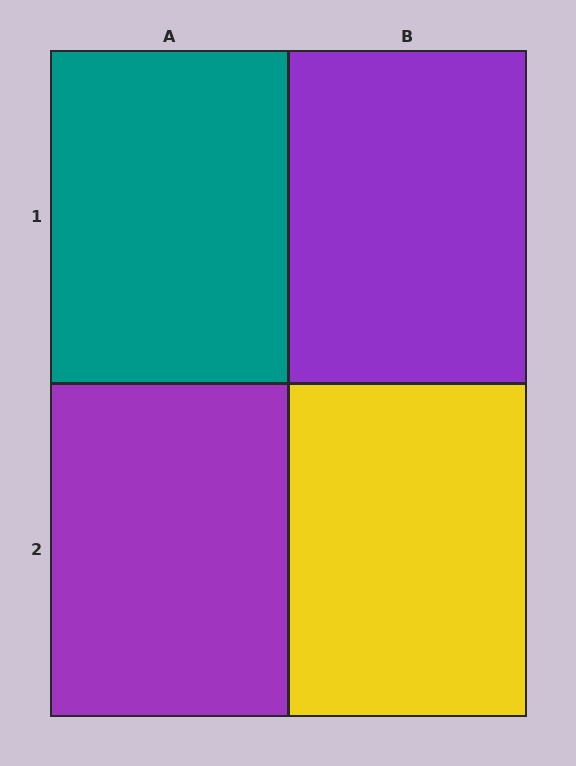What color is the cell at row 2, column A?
Purple.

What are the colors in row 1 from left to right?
Teal, purple.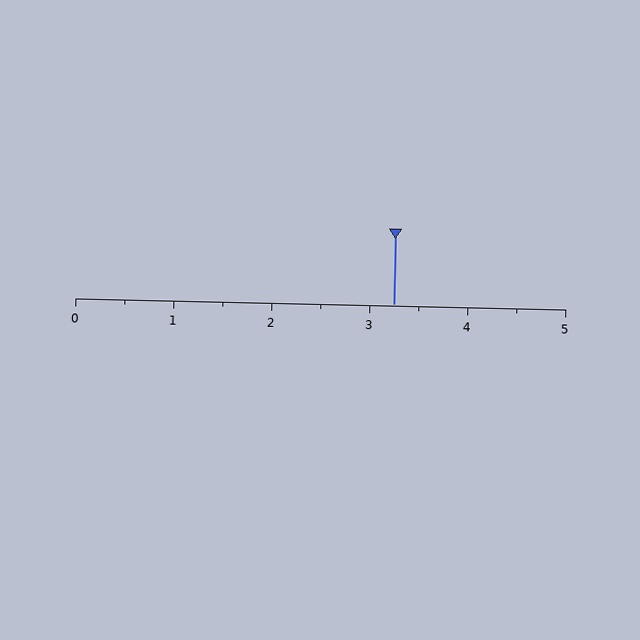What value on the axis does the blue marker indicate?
The marker indicates approximately 3.2.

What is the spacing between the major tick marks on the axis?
The major ticks are spaced 1 apart.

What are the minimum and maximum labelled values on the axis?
The axis runs from 0 to 5.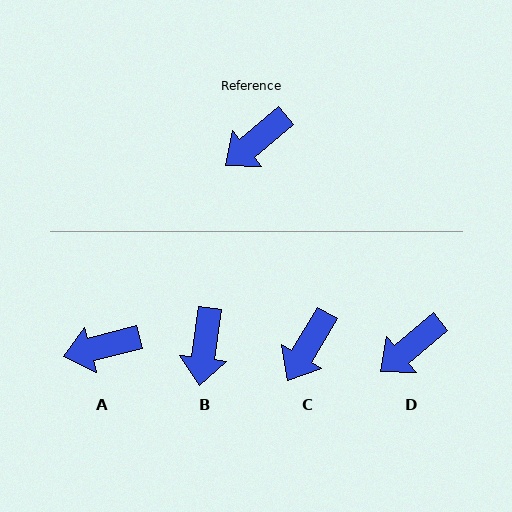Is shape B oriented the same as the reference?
No, it is off by about 43 degrees.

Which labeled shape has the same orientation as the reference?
D.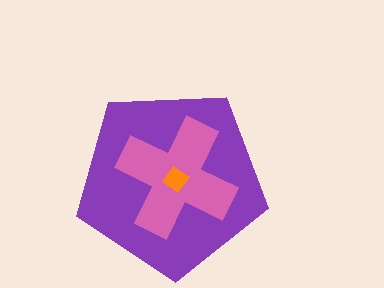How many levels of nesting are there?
3.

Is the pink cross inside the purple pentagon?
Yes.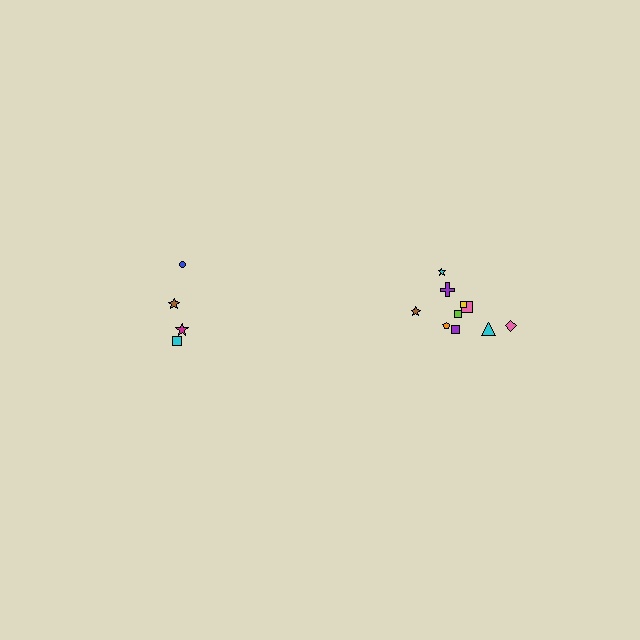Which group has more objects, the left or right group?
The right group.